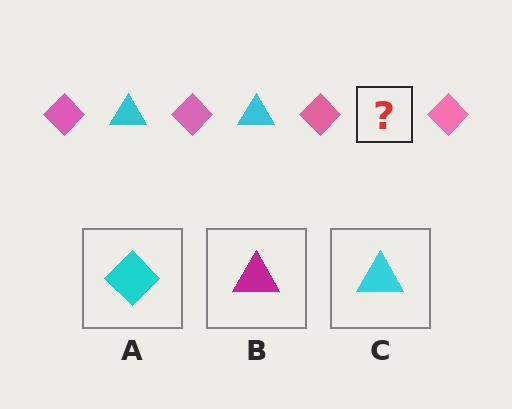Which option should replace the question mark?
Option C.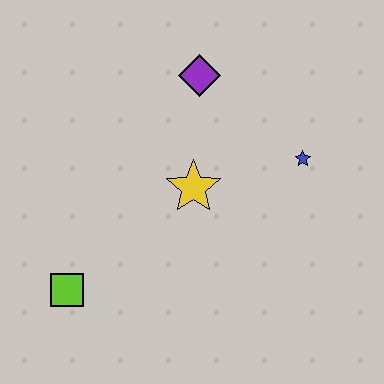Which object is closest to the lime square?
The yellow star is closest to the lime square.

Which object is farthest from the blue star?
The lime square is farthest from the blue star.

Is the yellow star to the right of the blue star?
No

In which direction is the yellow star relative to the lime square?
The yellow star is to the right of the lime square.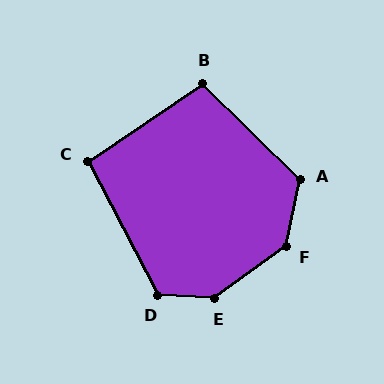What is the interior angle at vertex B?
Approximately 101 degrees (obtuse).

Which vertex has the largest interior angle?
E, at approximately 141 degrees.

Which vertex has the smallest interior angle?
C, at approximately 97 degrees.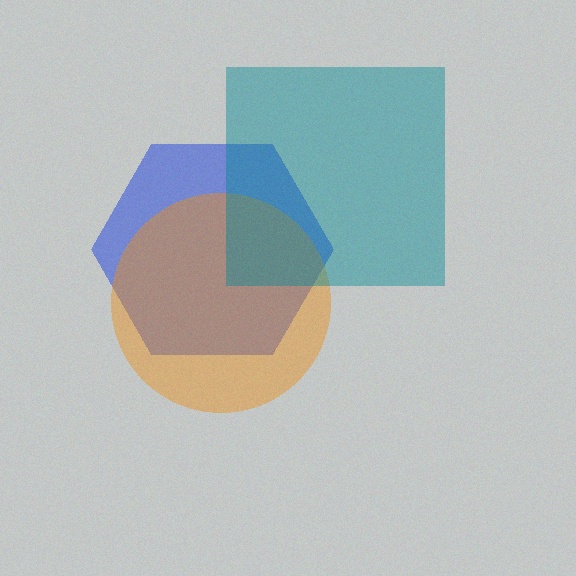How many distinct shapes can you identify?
There are 3 distinct shapes: a blue hexagon, an orange circle, a teal square.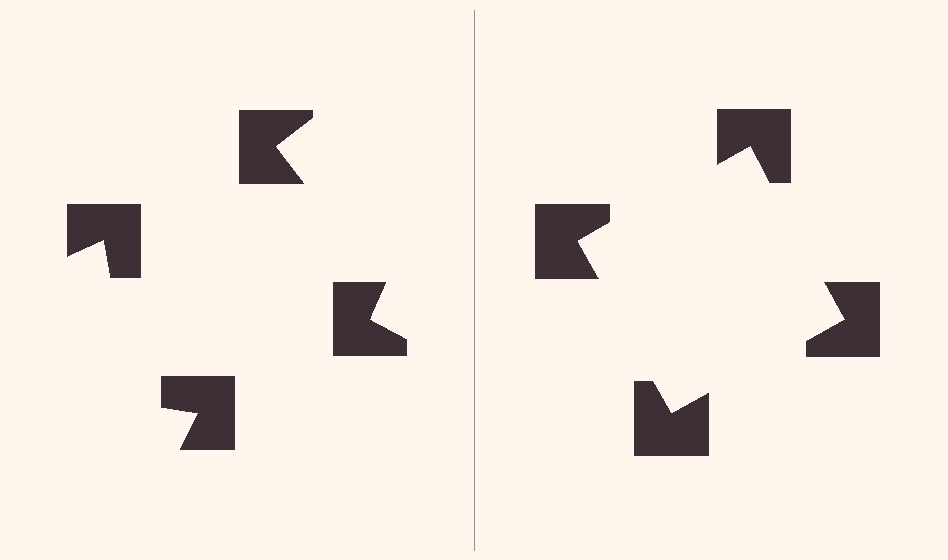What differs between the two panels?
The notched squares are positioned identically on both sides; only the wedge orientations differ. On the right they align to a square; on the left they are misaligned.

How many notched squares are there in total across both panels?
8 — 4 on each side.